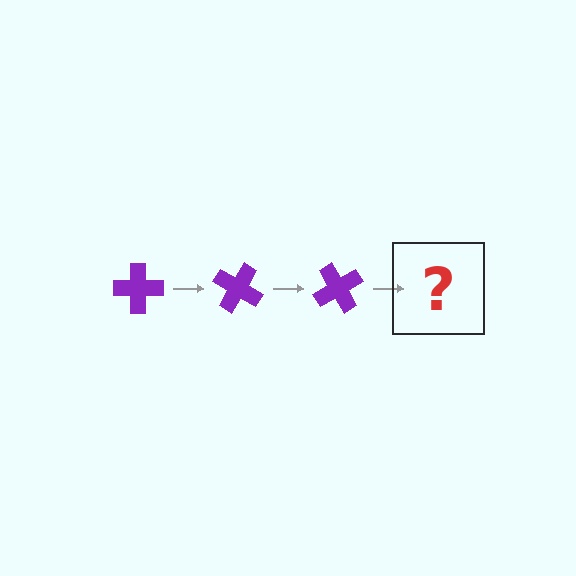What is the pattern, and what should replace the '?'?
The pattern is that the cross rotates 30 degrees each step. The '?' should be a purple cross rotated 90 degrees.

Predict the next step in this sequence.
The next step is a purple cross rotated 90 degrees.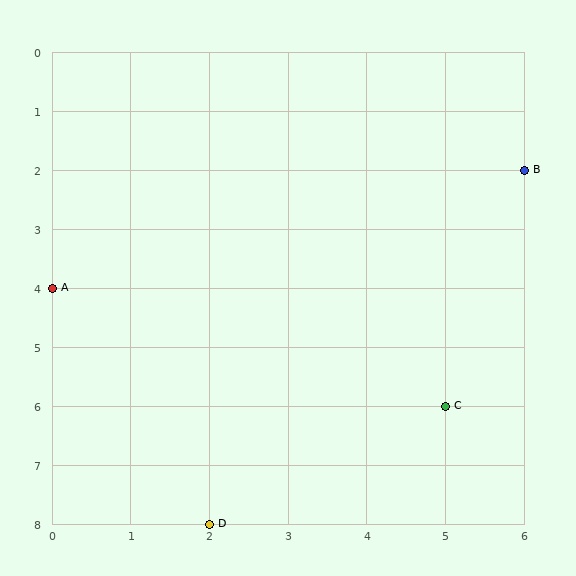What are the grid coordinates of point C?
Point C is at grid coordinates (5, 6).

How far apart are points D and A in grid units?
Points D and A are 2 columns and 4 rows apart (about 4.5 grid units diagonally).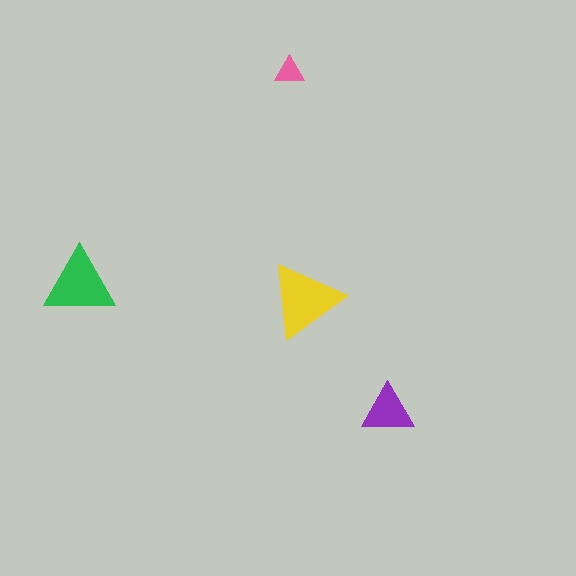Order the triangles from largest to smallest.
the yellow one, the green one, the purple one, the pink one.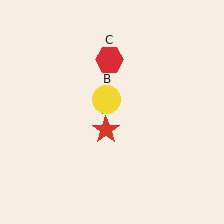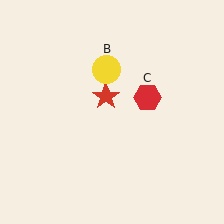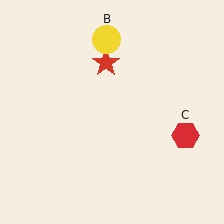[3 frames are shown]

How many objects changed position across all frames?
3 objects changed position: red star (object A), yellow circle (object B), red hexagon (object C).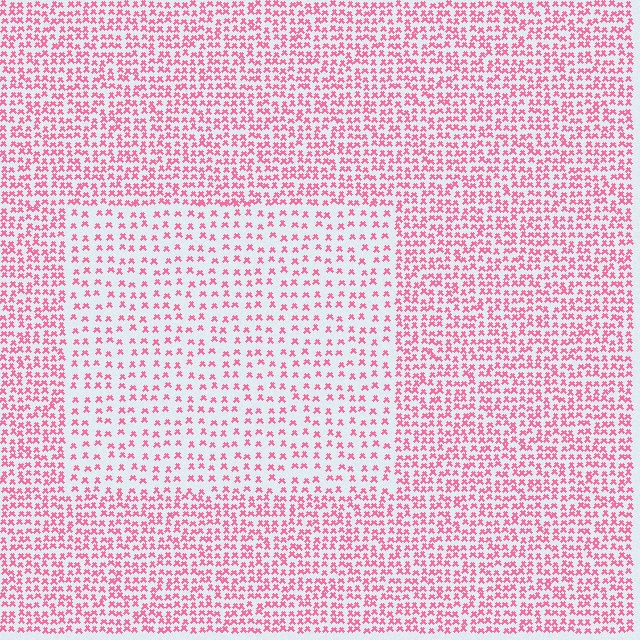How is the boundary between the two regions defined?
The boundary is defined by a change in element density (approximately 2.0x ratio). All elements are the same color, size, and shape.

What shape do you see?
I see a rectangle.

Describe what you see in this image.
The image contains small pink elements arranged at two different densities. A rectangle-shaped region is visible where the elements are less densely packed than the surrounding area.